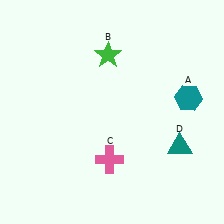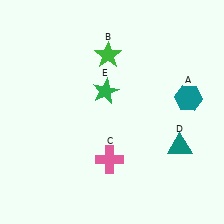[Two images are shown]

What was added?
A green star (E) was added in Image 2.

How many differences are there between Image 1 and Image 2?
There is 1 difference between the two images.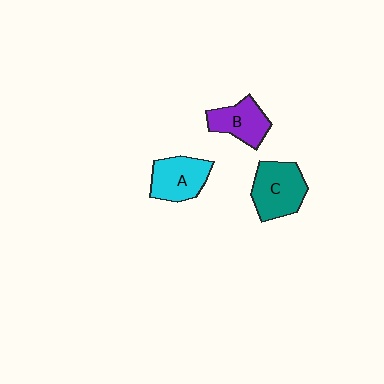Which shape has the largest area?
Shape C (teal).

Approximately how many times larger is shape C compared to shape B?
Approximately 1.3 times.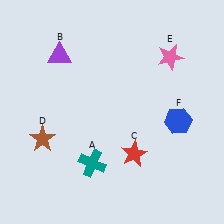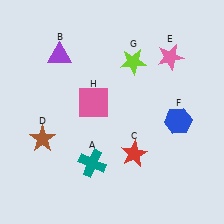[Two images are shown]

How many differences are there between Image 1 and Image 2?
There are 2 differences between the two images.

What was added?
A lime star (G), a pink square (H) were added in Image 2.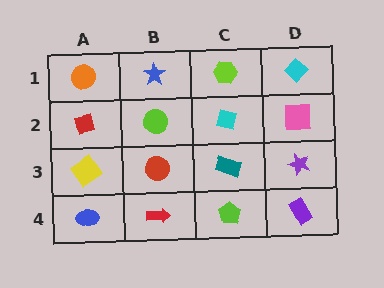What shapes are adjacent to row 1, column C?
A cyan square (row 2, column C), a blue star (row 1, column B), a cyan diamond (row 1, column D).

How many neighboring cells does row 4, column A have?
2.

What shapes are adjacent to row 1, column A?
A red square (row 2, column A), a blue star (row 1, column B).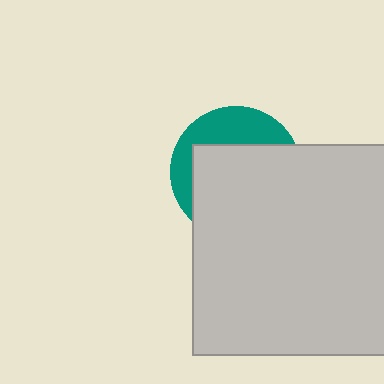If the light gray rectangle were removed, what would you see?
You would see the complete teal circle.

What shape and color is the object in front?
The object in front is a light gray rectangle.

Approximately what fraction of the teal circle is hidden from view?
Roughly 67% of the teal circle is hidden behind the light gray rectangle.